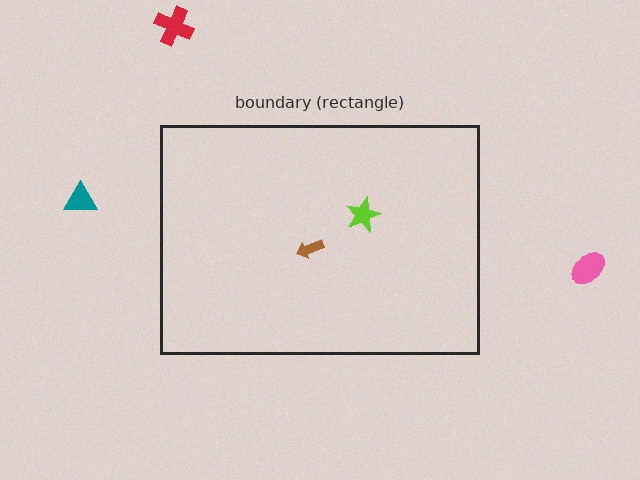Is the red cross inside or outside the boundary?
Outside.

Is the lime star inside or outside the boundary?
Inside.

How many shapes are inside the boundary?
2 inside, 3 outside.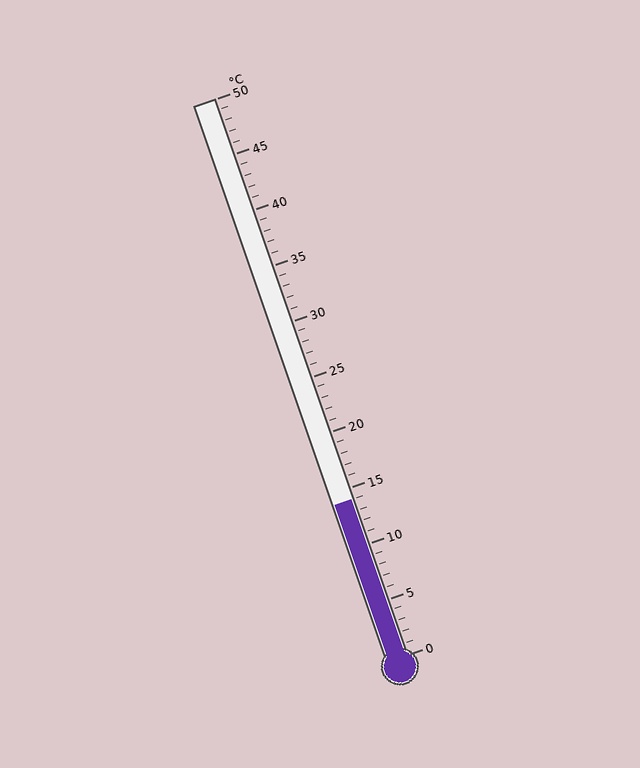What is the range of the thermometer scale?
The thermometer scale ranges from 0°C to 50°C.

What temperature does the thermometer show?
The thermometer shows approximately 14°C.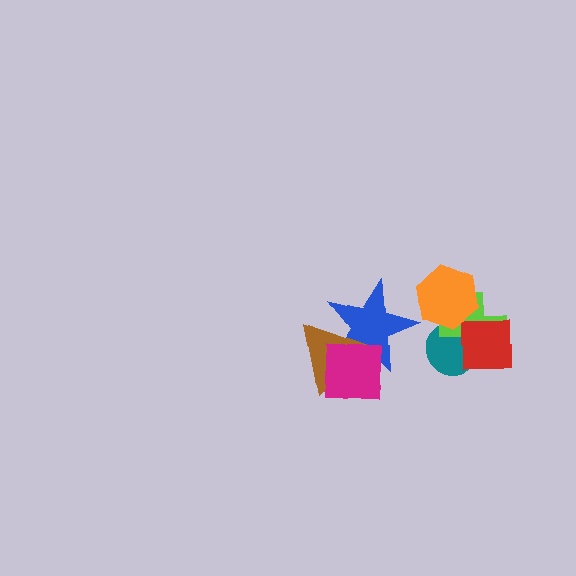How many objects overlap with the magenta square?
2 objects overlap with the magenta square.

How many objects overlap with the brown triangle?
2 objects overlap with the brown triangle.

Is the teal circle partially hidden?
Yes, it is partially covered by another shape.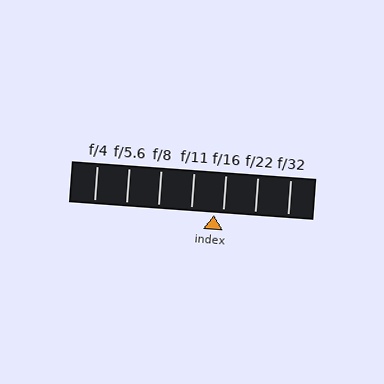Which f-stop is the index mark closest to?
The index mark is closest to f/16.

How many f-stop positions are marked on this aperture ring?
There are 7 f-stop positions marked.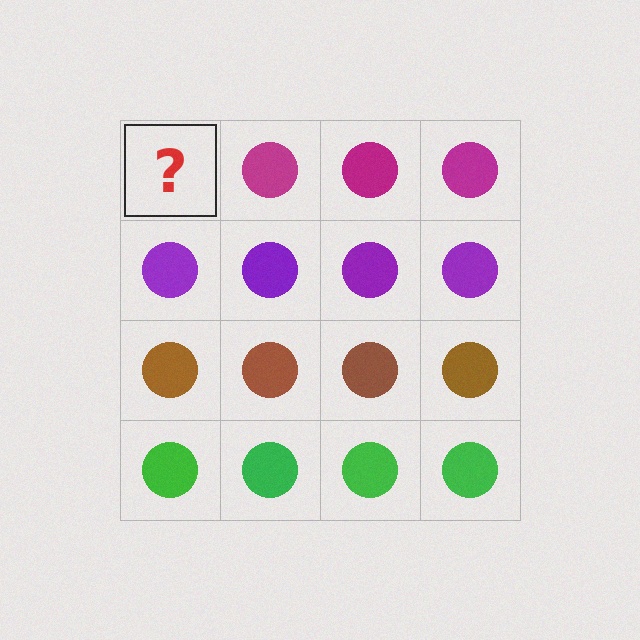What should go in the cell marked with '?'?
The missing cell should contain a magenta circle.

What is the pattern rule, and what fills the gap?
The rule is that each row has a consistent color. The gap should be filled with a magenta circle.